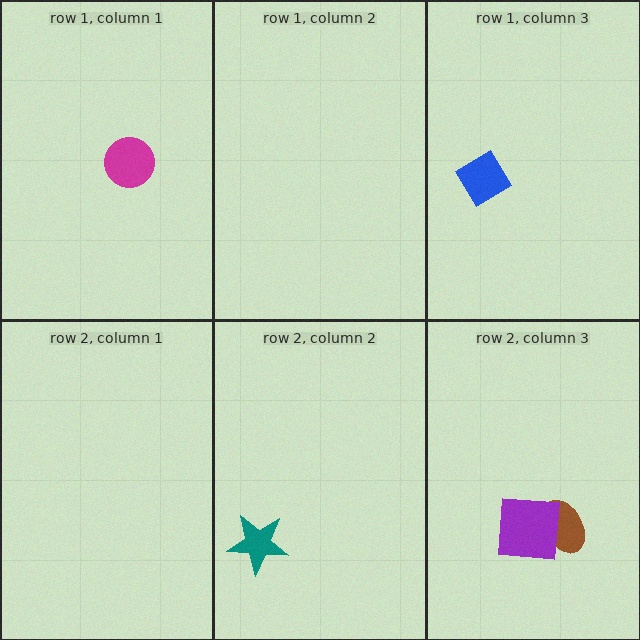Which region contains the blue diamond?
The row 1, column 3 region.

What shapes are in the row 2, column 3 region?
The brown ellipse, the purple square.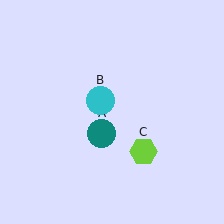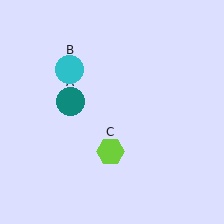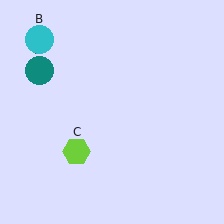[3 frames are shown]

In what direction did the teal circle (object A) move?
The teal circle (object A) moved up and to the left.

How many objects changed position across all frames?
3 objects changed position: teal circle (object A), cyan circle (object B), lime hexagon (object C).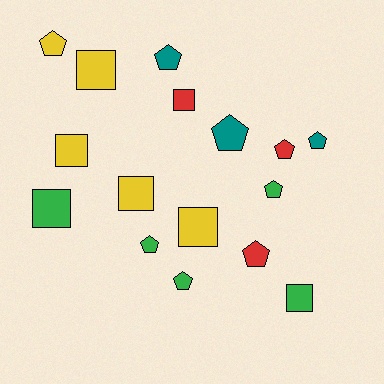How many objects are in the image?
There are 16 objects.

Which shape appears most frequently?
Pentagon, with 9 objects.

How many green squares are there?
There are 2 green squares.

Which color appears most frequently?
Yellow, with 5 objects.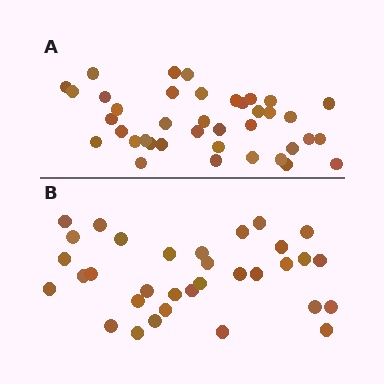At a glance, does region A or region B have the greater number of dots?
Region A (the top region) has more dots.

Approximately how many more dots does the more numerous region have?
Region A has about 6 more dots than region B.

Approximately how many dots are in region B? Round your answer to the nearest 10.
About 30 dots. (The exact count is 33, which rounds to 30.)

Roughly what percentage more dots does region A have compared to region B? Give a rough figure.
About 20% more.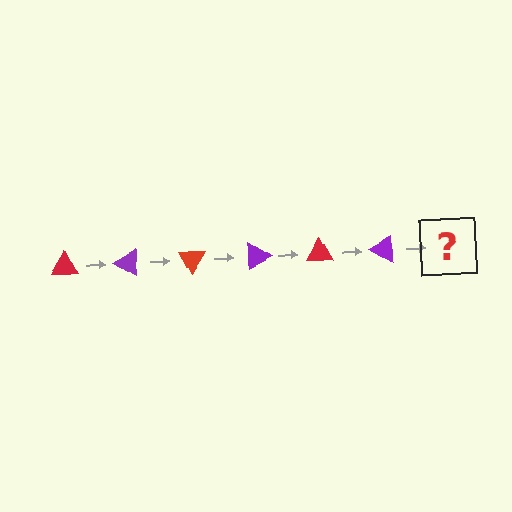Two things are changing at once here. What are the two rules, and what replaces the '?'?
The two rules are that it rotates 30 degrees each step and the color cycles through red and purple. The '?' should be a red triangle, rotated 180 degrees from the start.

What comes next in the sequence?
The next element should be a red triangle, rotated 180 degrees from the start.